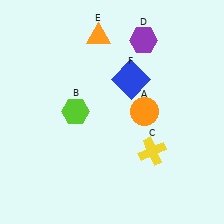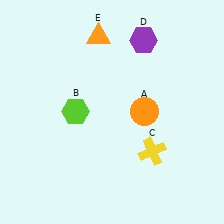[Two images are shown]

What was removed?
The blue square (F) was removed in Image 2.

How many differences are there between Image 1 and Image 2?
There is 1 difference between the two images.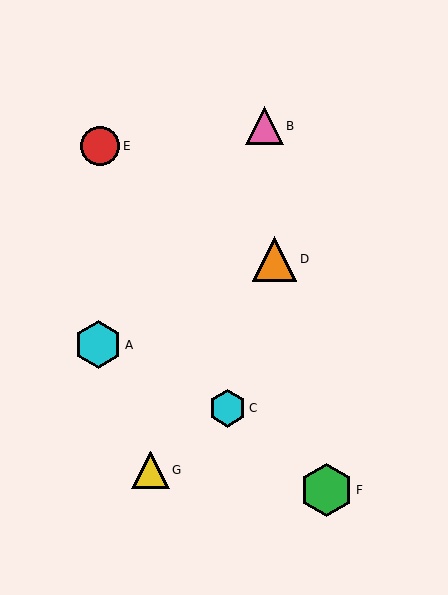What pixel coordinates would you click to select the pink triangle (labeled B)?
Click at (264, 126) to select the pink triangle B.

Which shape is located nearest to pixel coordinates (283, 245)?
The orange triangle (labeled D) at (275, 259) is nearest to that location.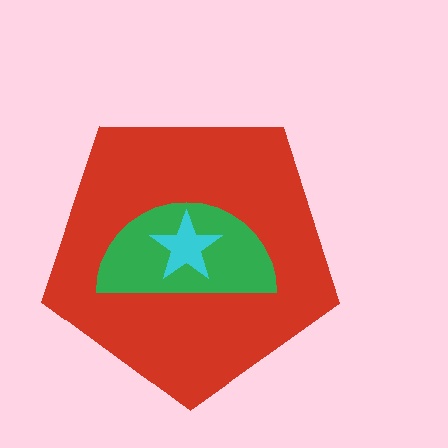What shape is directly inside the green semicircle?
The cyan star.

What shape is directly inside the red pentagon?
The green semicircle.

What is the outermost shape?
The red pentagon.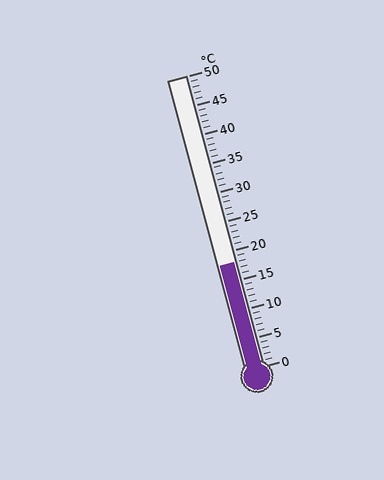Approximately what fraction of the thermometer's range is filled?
The thermometer is filled to approximately 35% of its range.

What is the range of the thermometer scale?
The thermometer scale ranges from 0°C to 50°C.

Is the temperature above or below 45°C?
The temperature is below 45°C.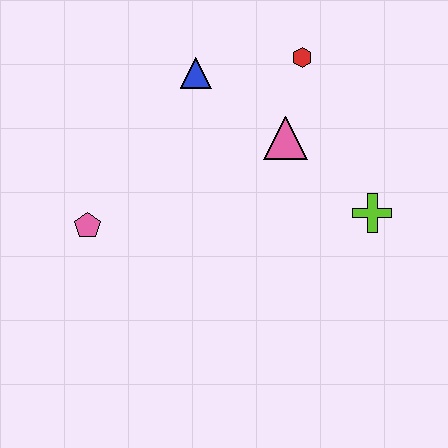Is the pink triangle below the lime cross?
No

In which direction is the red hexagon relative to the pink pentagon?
The red hexagon is to the right of the pink pentagon.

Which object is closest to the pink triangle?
The red hexagon is closest to the pink triangle.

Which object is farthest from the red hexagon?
The pink pentagon is farthest from the red hexagon.